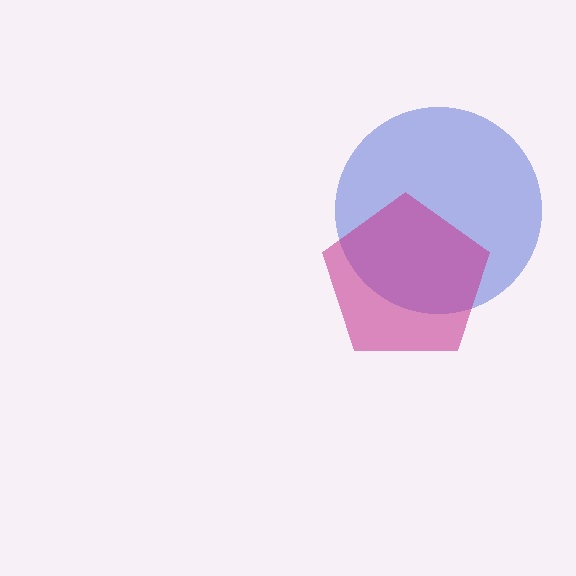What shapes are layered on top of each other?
The layered shapes are: a blue circle, a magenta pentagon.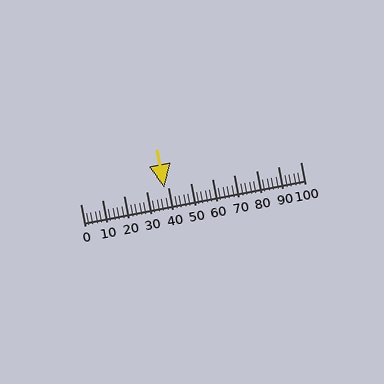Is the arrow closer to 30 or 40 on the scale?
The arrow is closer to 40.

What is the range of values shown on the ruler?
The ruler shows values from 0 to 100.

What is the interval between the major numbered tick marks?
The major tick marks are spaced 10 units apart.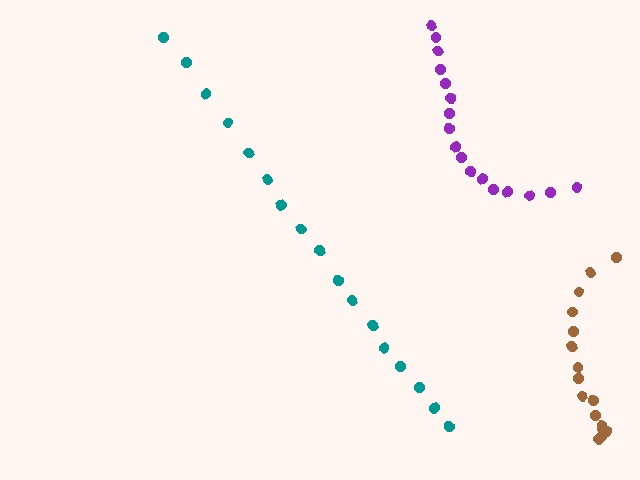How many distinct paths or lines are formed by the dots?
There are 3 distinct paths.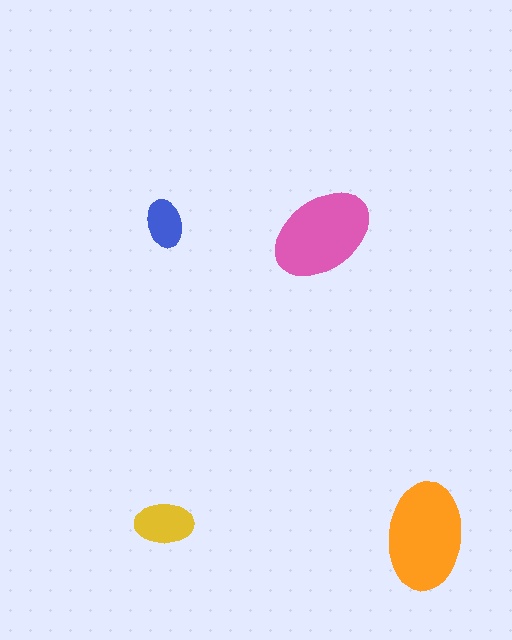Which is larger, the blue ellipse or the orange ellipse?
The orange one.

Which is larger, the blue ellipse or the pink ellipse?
The pink one.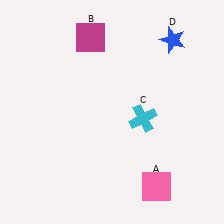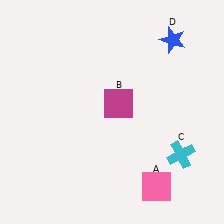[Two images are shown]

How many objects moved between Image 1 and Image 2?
2 objects moved between the two images.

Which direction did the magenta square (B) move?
The magenta square (B) moved down.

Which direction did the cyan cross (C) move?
The cyan cross (C) moved right.